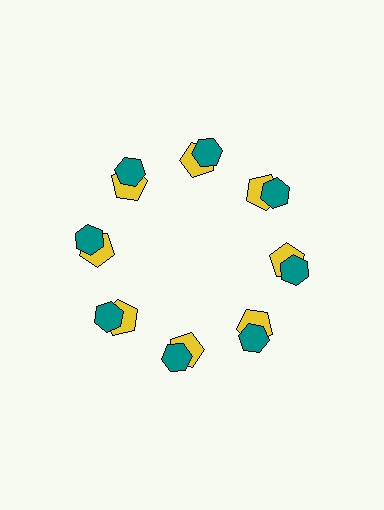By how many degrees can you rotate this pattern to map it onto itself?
The pattern maps onto itself every 45 degrees of rotation.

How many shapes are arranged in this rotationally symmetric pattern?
There are 16 shapes, arranged in 8 groups of 2.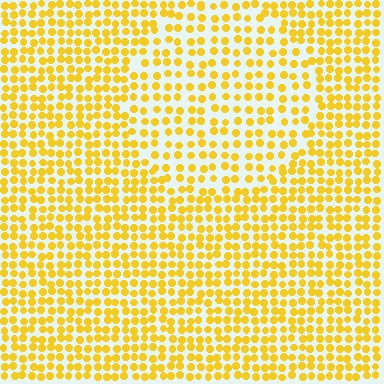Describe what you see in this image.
The image contains small yellow elements arranged at two different densities. A circle-shaped region is visible where the elements are less densely packed than the surrounding area.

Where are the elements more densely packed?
The elements are more densely packed outside the circle boundary.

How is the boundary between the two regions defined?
The boundary is defined by a change in element density (approximately 1.5x ratio). All elements are the same color, size, and shape.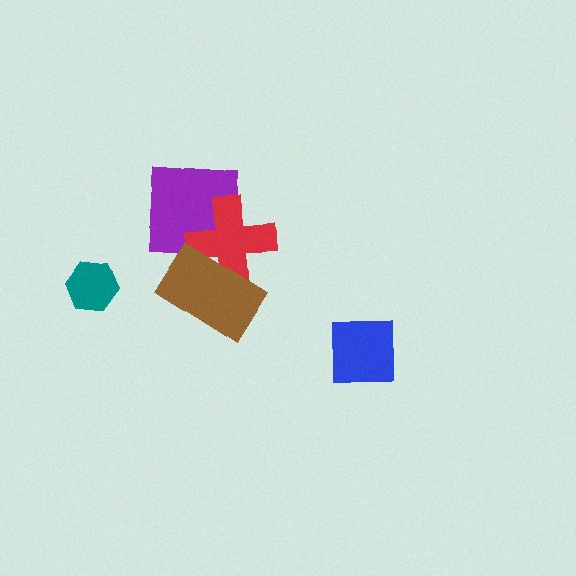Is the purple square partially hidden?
Yes, it is partially covered by another shape.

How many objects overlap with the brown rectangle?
1 object overlaps with the brown rectangle.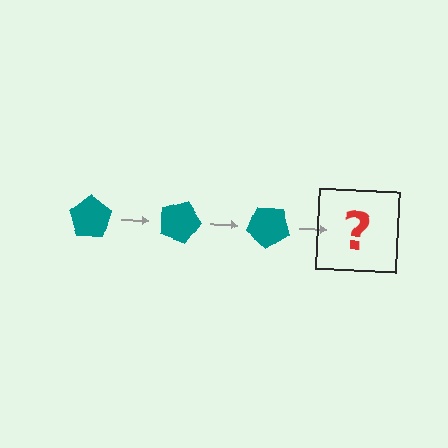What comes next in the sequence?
The next element should be a teal pentagon rotated 60 degrees.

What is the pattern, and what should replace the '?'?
The pattern is that the pentagon rotates 20 degrees each step. The '?' should be a teal pentagon rotated 60 degrees.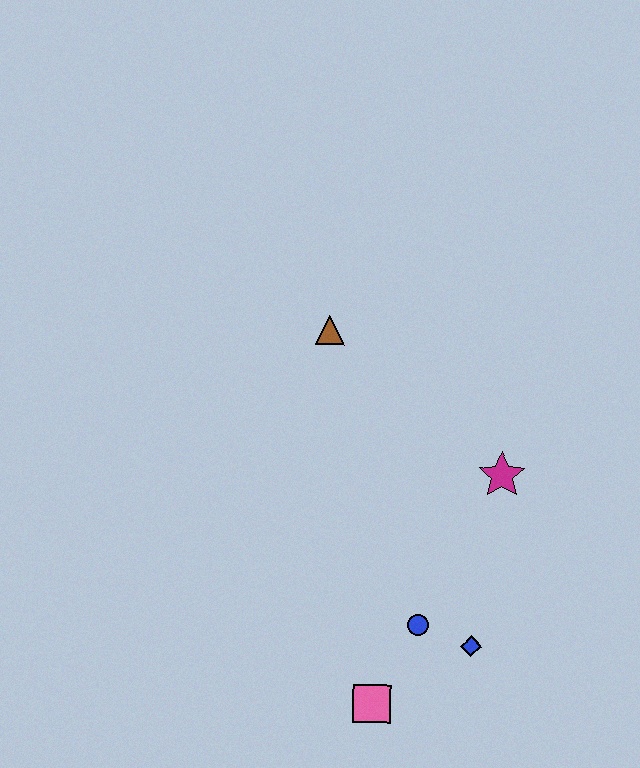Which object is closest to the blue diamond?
The blue circle is closest to the blue diamond.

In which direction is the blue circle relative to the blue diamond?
The blue circle is to the left of the blue diamond.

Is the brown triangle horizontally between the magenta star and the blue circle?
No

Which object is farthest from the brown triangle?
The pink square is farthest from the brown triangle.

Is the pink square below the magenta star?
Yes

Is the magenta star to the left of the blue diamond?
No